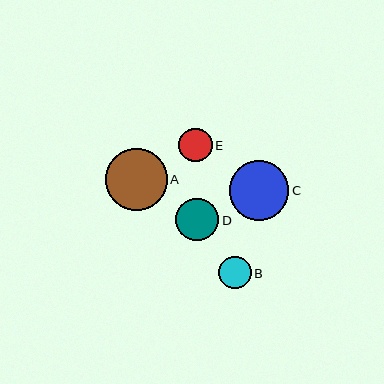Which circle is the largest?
Circle A is the largest with a size of approximately 62 pixels.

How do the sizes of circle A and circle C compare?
Circle A and circle C are approximately the same size.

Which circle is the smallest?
Circle B is the smallest with a size of approximately 33 pixels.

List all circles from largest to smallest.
From largest to smallest: A, C, D, E, B.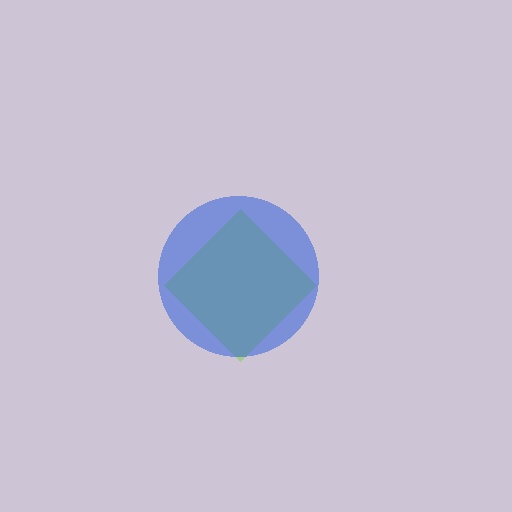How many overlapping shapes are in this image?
There are 2 overlapping shapes in the image.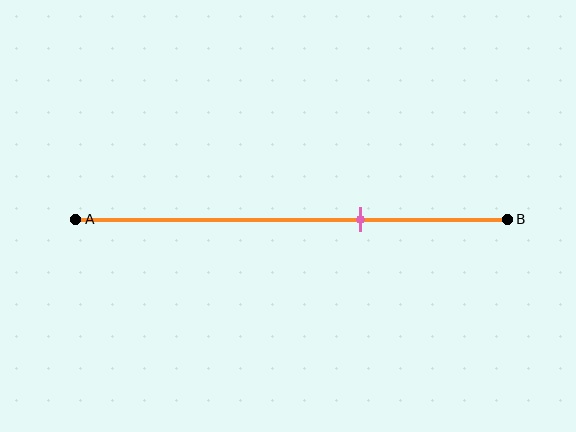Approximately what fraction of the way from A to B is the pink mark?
The pink mark is approximately 65% of the way from A to B.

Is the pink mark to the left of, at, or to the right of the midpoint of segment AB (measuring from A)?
The pink mark is to the right of the midpoint of segment AB.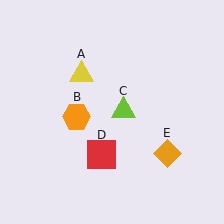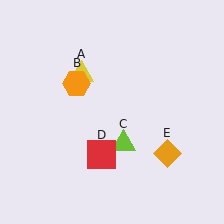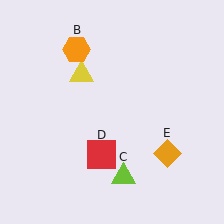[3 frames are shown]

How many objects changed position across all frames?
2 objects changed position: orange hexagon (object B), lime triangle (object C).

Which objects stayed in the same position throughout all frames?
Yellow triangle (object A) and red square (object D) and orange diamond (object E) remained stationary.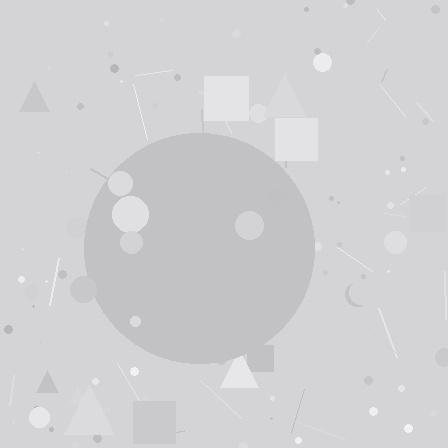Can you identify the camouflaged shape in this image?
The camouflaged shape is a circle.